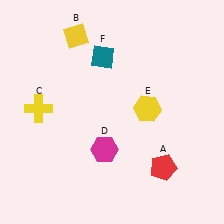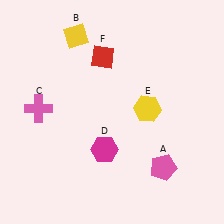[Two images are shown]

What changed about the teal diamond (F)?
In Image 1, F is teal. In Image 2, it changed to red.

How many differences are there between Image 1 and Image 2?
There are 3 differences between the two images.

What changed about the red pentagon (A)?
In Image 1, A is red. In Image 2, it changed to pink.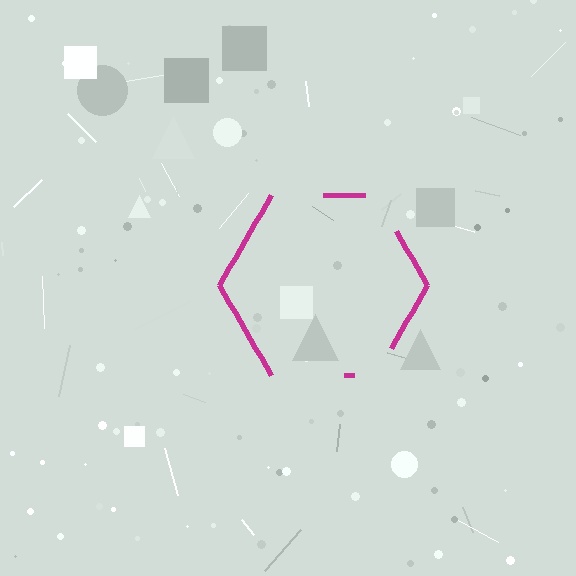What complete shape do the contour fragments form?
The contour fragments form a hexagon.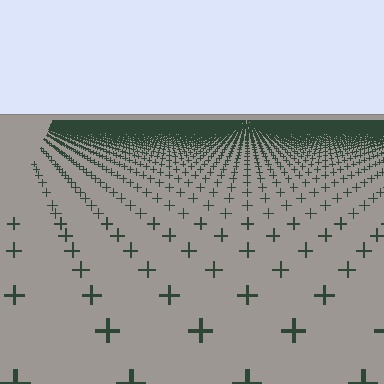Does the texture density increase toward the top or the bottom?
Density increases toward the top.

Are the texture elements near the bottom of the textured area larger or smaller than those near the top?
Larger. Near the bottom, elements are closer to the viewer and appear at a bigger on-screen size.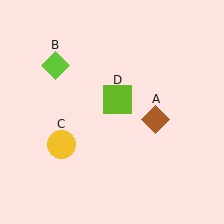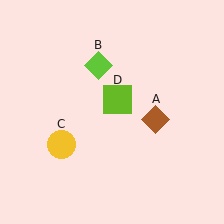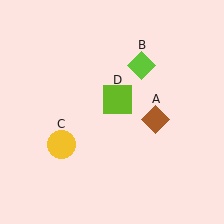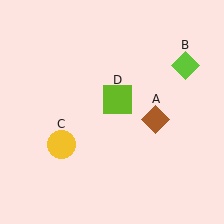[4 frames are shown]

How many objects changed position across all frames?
1 object changed position: lime diamond (object B).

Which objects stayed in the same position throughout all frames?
Brown diamond (object A) and yellow circle (object C) and lime square (object D) remained stationary.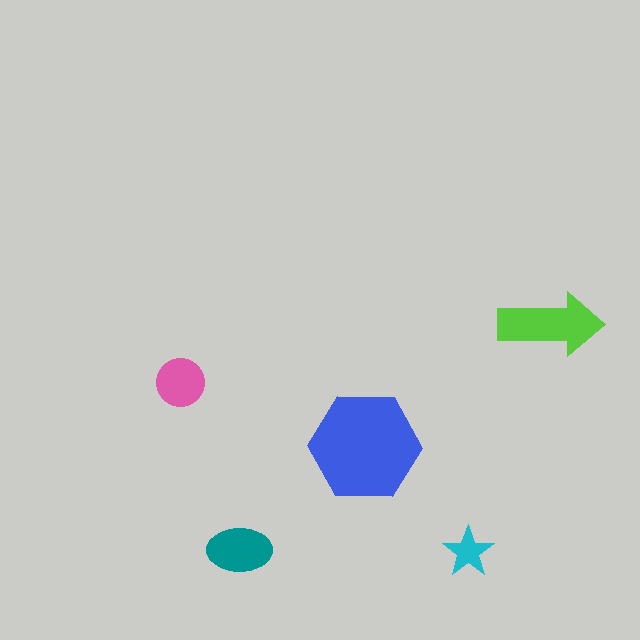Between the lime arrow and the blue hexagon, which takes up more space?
The blue hexagon.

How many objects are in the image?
There are 5 objects in the image.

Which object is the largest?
The blue hexagon.